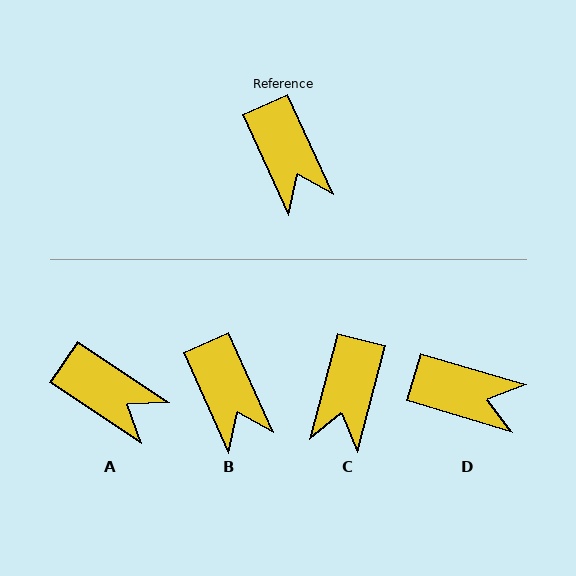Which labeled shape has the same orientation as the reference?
B.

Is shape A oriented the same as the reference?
No, it is off by about 32 degrees.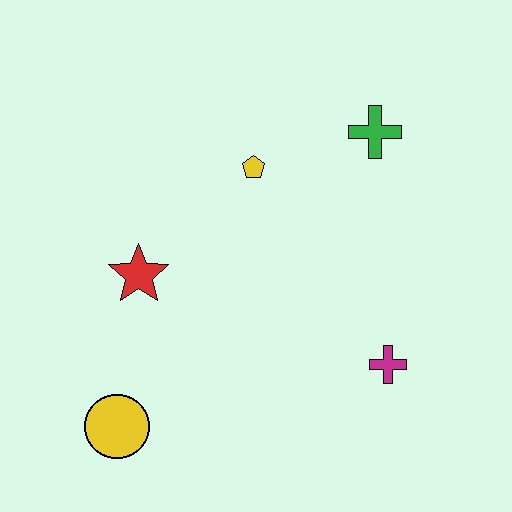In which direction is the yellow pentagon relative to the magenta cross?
The yellow pentagon is above the magenta cross.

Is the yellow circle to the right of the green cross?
No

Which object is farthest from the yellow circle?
The green cross is farthest from the yellow circle.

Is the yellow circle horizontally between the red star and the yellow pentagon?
No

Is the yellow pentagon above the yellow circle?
Yes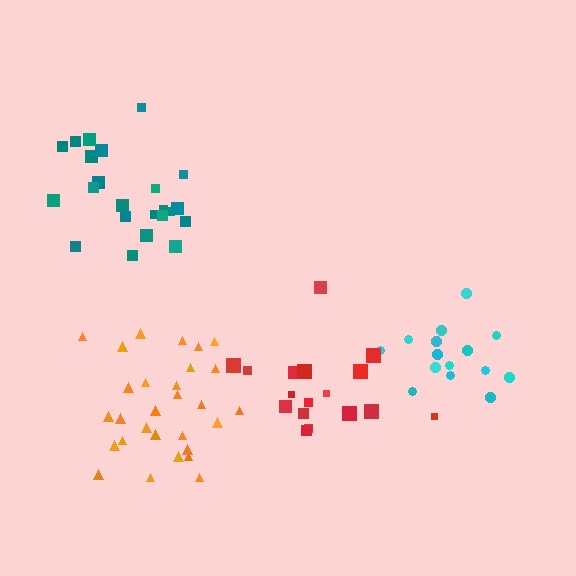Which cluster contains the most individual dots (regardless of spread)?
Orange (29).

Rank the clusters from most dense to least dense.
teal, cyan, orange, red.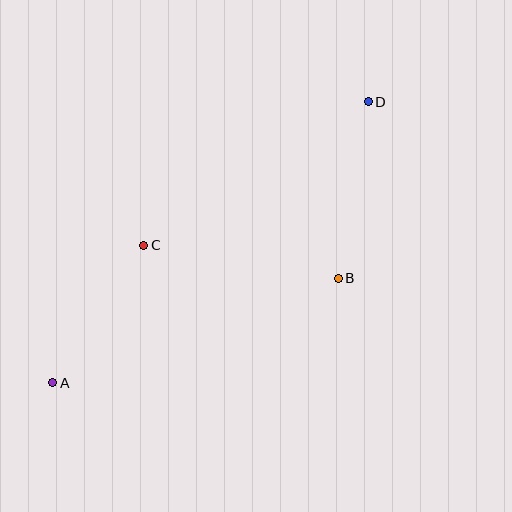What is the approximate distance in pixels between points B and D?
The distance between B and D is approximately 179 pixels.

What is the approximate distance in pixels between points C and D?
The distance between C and D is approximately 267 pixels.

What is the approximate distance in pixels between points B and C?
The distance between B and C is approximately 197 pixels.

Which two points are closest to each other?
Points A and C are closest to each other.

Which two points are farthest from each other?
Points A and D are farthest from each other.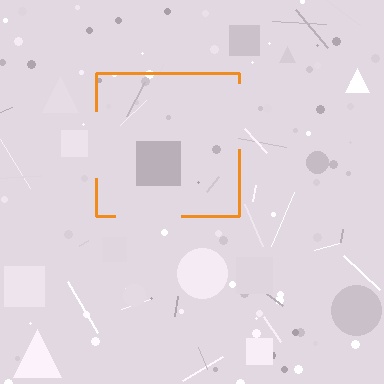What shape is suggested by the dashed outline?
The dashed outline suggests a square.